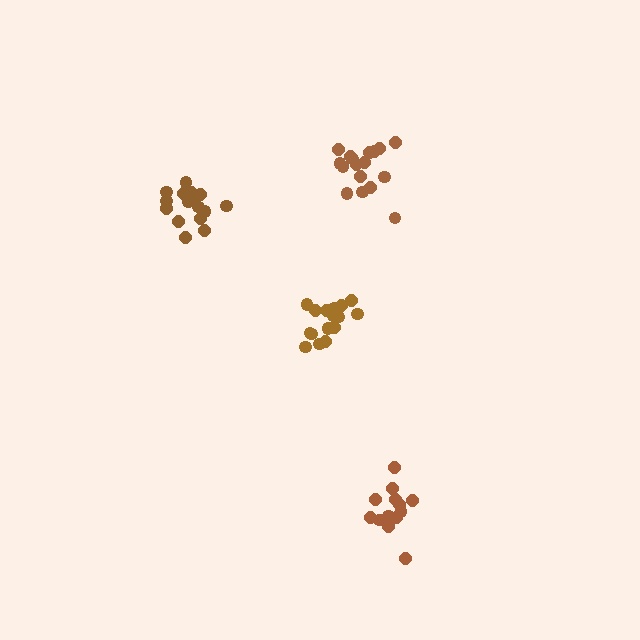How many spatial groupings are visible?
There are 4 spatial groupings.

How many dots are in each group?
Group 1: 17 dots, Group 2: 19 dots, Group 3: 17 dots, Group 4: 13 dots (66 total).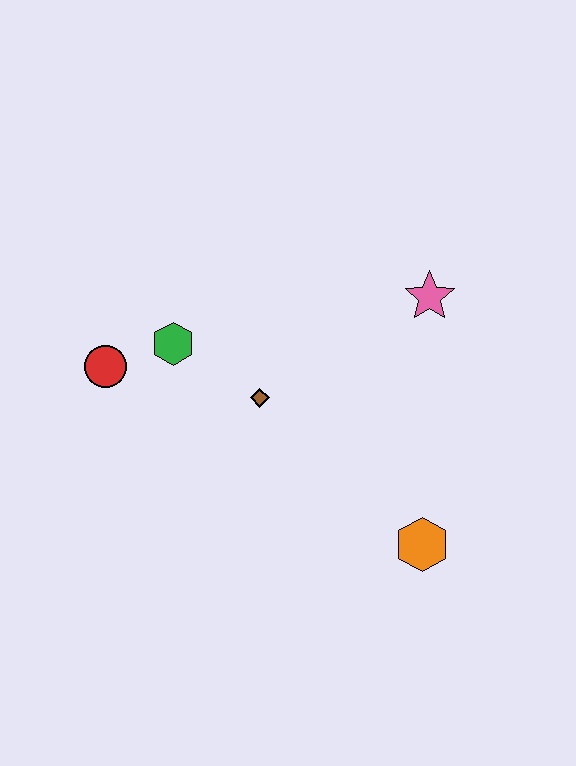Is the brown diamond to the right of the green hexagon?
Yes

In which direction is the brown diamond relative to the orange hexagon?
The brown diamond is to the left of the orange hexagon.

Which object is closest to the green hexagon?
The red circle is closest to the green hexagon.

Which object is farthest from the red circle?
The orange hexagon is farthest from the red circle.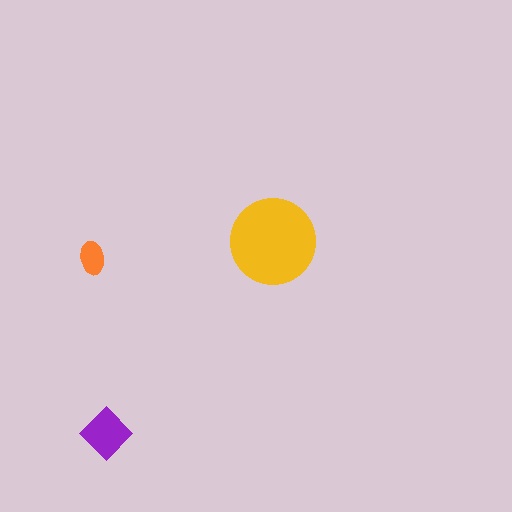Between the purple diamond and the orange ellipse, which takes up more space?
The purple diamond.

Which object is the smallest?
The orange ellipse.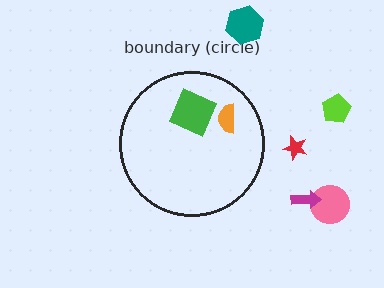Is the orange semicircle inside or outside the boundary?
Inside.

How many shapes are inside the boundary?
2 inside, 5 outside.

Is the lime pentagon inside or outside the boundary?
Outside.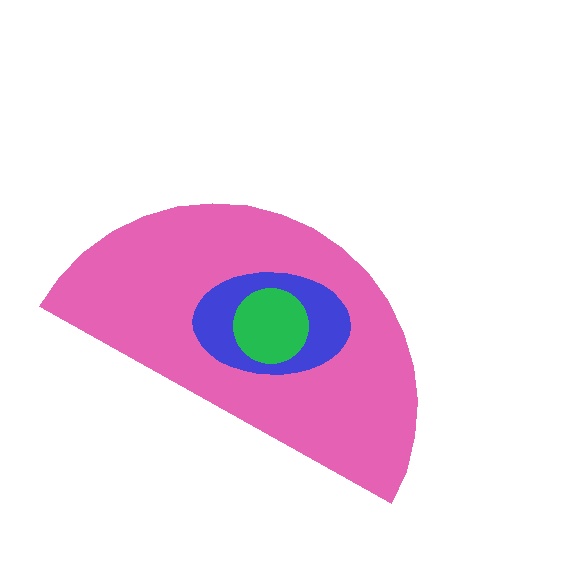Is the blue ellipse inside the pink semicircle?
Yes.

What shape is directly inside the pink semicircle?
The blue ellipse.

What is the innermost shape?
The green circle.